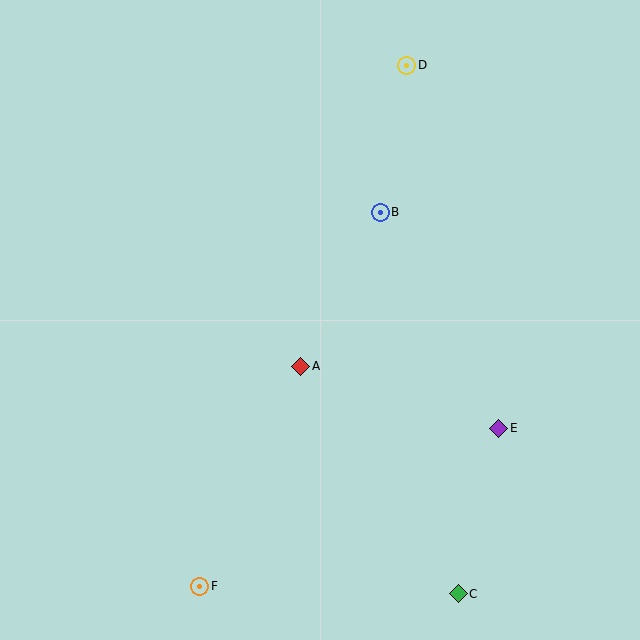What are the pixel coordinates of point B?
Point B is at (380, 212).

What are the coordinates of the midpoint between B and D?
The midpoint between B and D is at (393, 139).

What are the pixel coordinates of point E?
Point E is at (499, 428).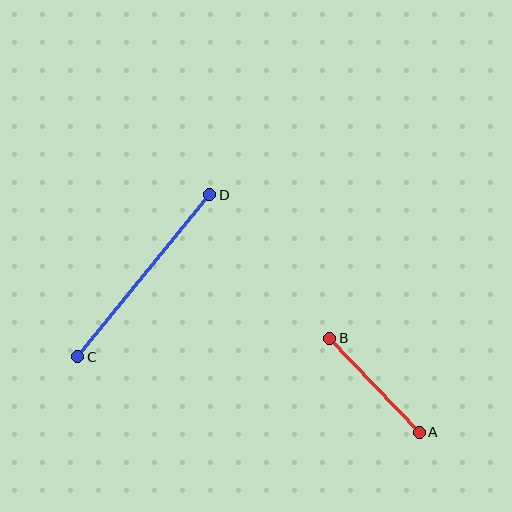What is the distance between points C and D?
The distance is approximately 209 pixels.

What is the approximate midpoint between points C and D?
The midpoint is at approximately (144, 276) pixels.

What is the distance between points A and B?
The distance is approximately 129 pixels.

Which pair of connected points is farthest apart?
Points C and D are farthest apart.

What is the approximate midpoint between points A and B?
The midpoint is at approximately (374, 385) pixels.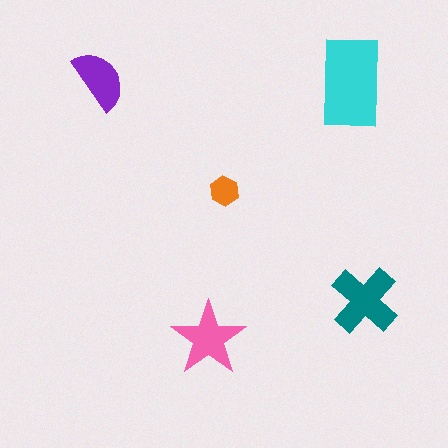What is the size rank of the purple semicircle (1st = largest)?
4th.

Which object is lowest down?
The pink star is bottommost.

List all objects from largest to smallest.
The cyan rectangle, the teal cross, the pink star, the purple semicircle, the orange hexagon.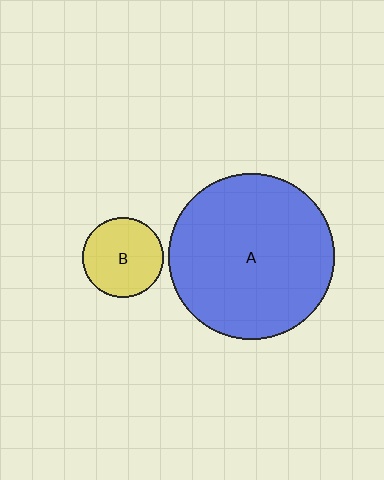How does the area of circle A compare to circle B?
Approximately 4.2 times.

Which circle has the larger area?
Circle A (blue).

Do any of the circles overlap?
No, none of the circles overlap.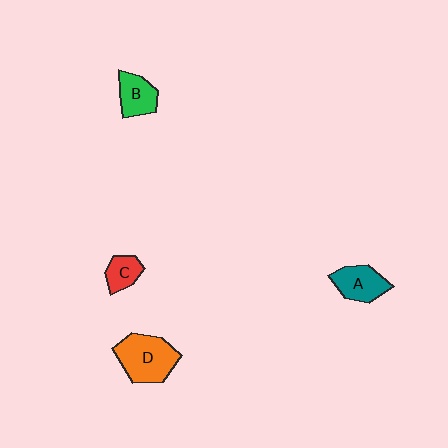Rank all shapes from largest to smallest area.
From largest to smallest: D (orange), A (teal), B (green), C (red).